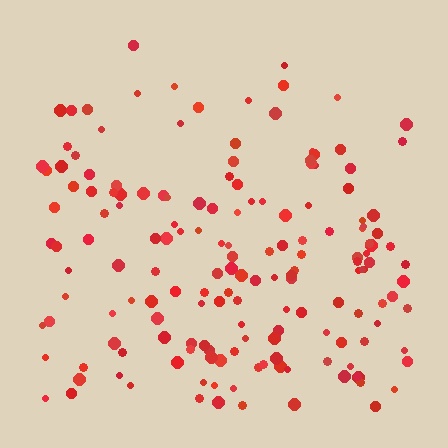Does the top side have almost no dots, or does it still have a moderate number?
Still a moderate number, just noticeably fewer than the bottom.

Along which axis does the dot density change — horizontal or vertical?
Vertical.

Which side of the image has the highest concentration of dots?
The bottom.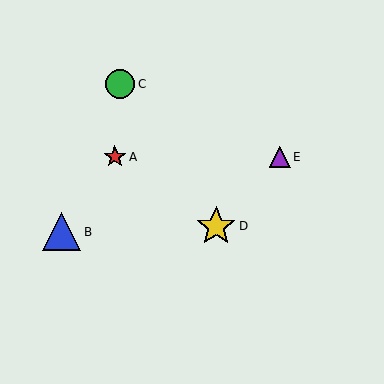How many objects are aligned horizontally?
2 objects (A, E) are aligned horizontally.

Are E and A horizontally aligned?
Yes, both are at y≈157.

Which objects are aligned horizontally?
Objects A, E are aligned horizontally.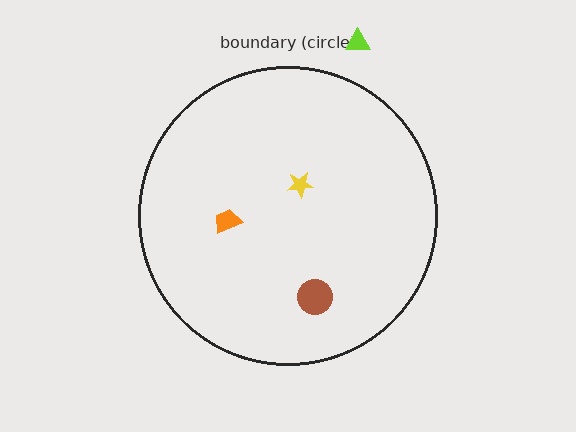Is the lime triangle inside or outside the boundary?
Outside.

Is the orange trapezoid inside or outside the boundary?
Inside.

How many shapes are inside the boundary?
3 inside, 1 outside.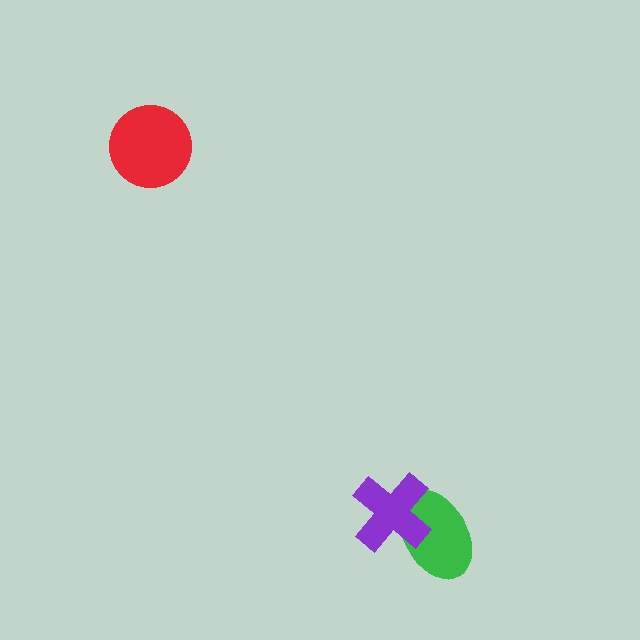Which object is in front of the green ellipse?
The purple cross is in front of the green ellipse.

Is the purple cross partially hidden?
No, no other shape covers it.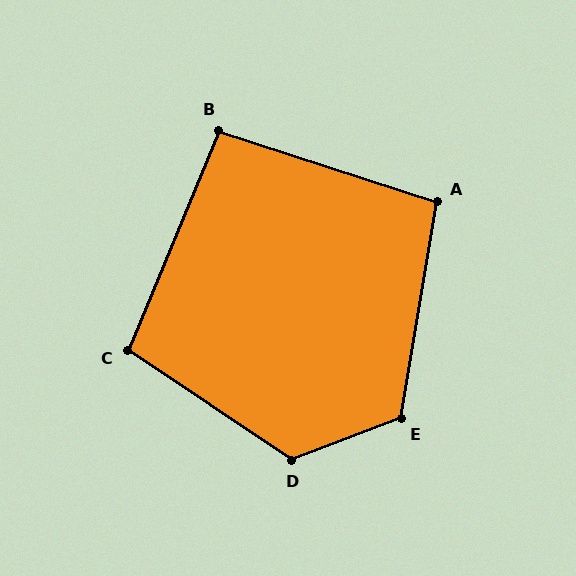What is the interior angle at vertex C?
Approximately 101 degrees (obtuse).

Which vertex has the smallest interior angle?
B, at approximately 94 degrees.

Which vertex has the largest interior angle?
D, at approximately 125 degrees.